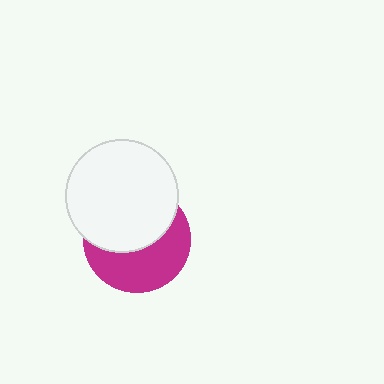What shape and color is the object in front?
The object in front is a white circle.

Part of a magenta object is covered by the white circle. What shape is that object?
It is a circle.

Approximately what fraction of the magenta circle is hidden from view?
Roughly 51% of the magenta circle is hidden behind the white circle.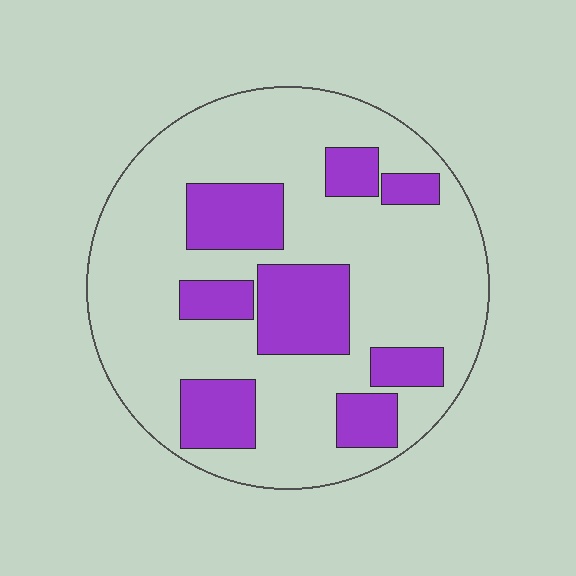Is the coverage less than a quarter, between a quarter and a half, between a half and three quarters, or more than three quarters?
Between a quarter and a half.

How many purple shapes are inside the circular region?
8.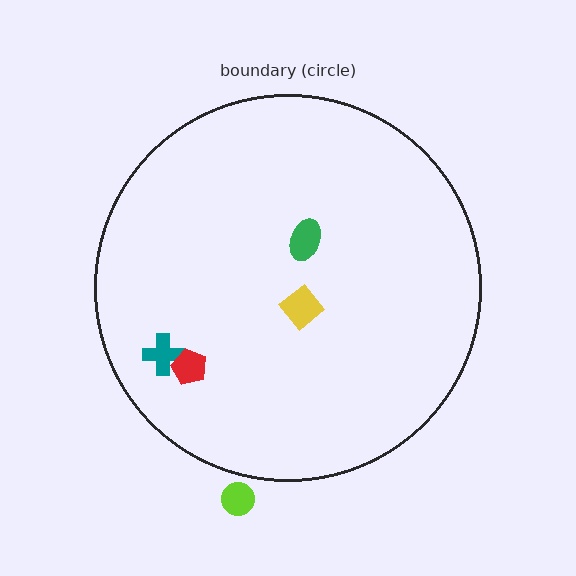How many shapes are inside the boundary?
4 inside, 1 outside.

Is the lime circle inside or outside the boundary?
Outside.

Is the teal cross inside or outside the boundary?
Inside.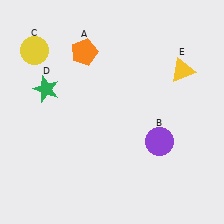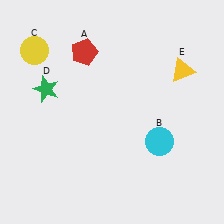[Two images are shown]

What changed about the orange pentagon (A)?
In Image 1, A is orange. In Image 2, it changed to red.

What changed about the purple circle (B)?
In Image 1, B is purple. In Image 2, it changed to cyan.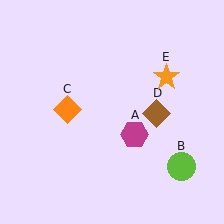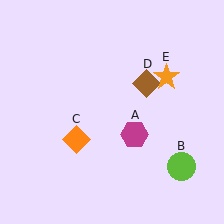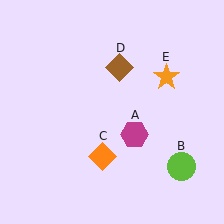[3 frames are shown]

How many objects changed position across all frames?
2 objects changed position: orange diamond (object C), brown diamond (object D).